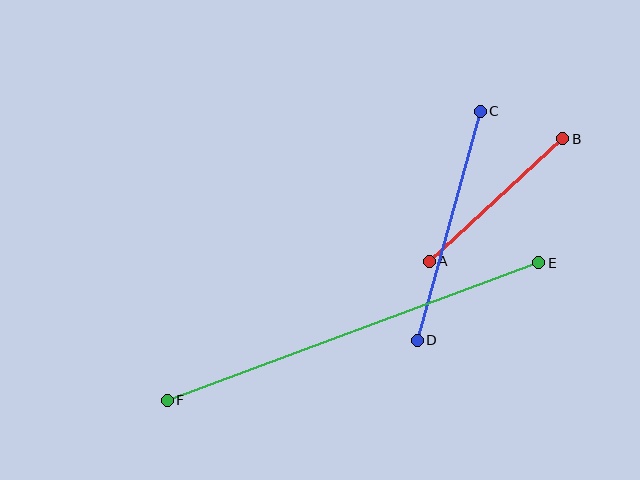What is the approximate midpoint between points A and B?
The midpoint is at approximately (496, 200) pixels.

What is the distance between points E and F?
The distance is approximately 396 pixels.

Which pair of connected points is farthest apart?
Points E and F are farthest apart.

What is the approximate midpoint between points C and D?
The midpoint is at approximately (449, 226) pixels.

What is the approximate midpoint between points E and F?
The midpoint is at approximately (353, 332) pixels.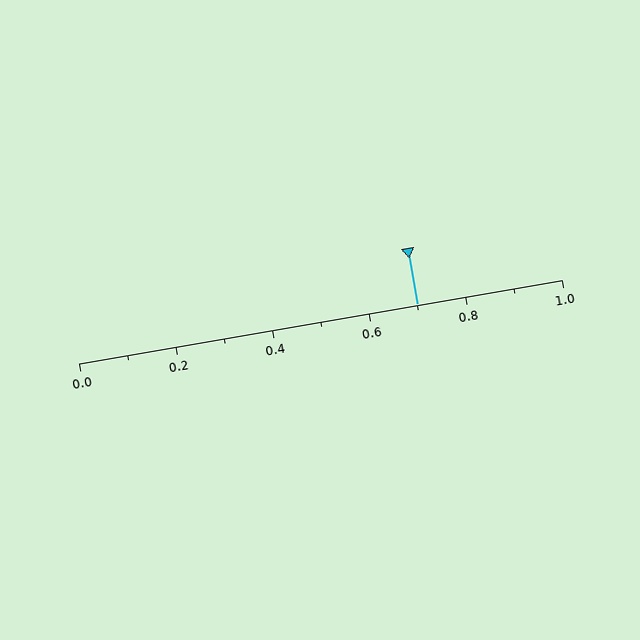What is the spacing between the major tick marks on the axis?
The major ticks are spaced 0.2 apart.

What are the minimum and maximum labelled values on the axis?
The axis runs from 0.0 to 1.0.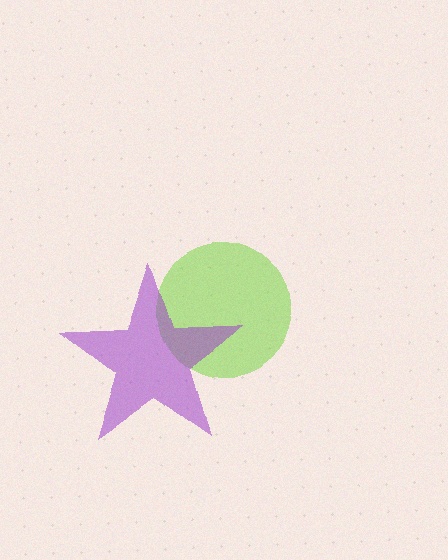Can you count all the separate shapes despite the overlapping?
Yes, there are 2 separate shapes.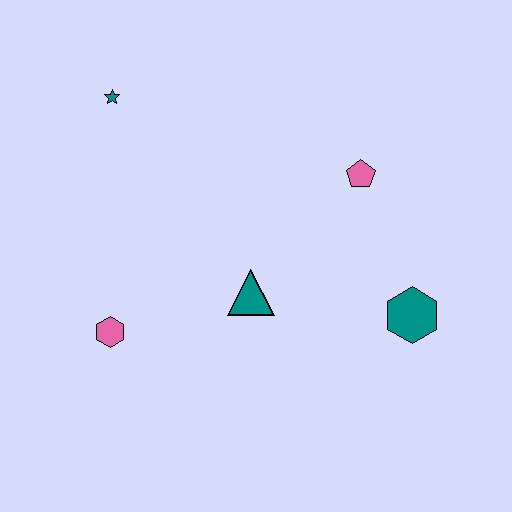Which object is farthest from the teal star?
The teal hexagon is farthest from the teal star.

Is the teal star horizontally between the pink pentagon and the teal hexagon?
No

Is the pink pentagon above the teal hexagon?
Yes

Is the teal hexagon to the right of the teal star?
Yes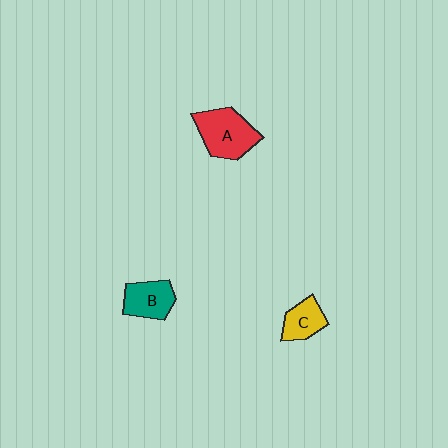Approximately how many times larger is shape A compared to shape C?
Approximately 1.8 times.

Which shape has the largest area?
Shape A (red).